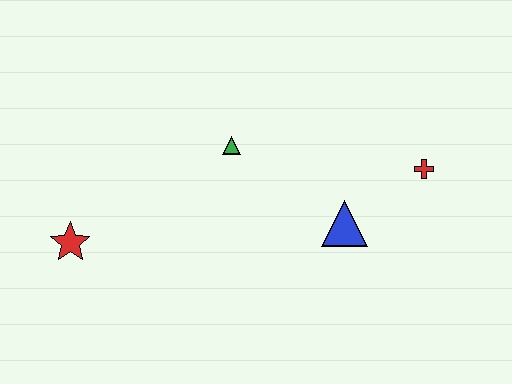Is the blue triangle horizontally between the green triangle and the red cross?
Yes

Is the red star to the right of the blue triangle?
No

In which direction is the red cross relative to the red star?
The red cross is to the right of the red star.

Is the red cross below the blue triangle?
No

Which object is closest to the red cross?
The blue triangle is closest to the red cross.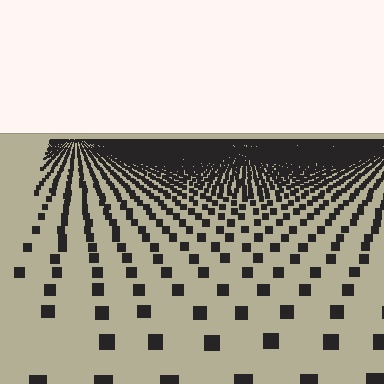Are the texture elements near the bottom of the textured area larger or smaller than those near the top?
Larger. Near the bottom, elements are closer to the viewer and appear at a bigger on-screen size.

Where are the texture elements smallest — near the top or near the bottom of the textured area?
Near the top.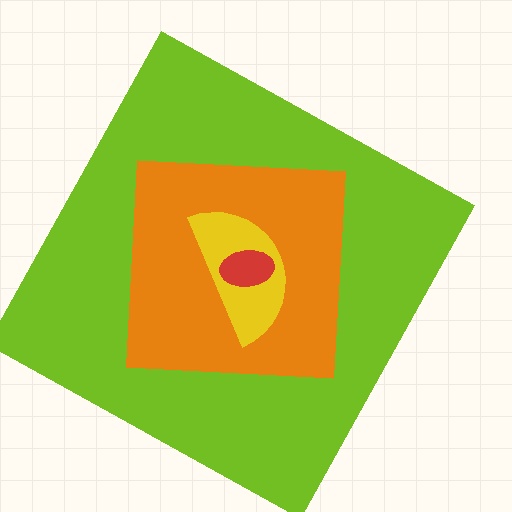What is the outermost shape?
The lime square.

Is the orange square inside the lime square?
Yes.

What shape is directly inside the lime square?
The orange square.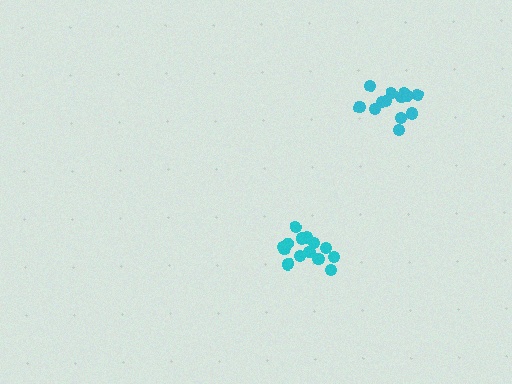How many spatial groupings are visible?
There are 2 spatial groupings.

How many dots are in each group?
Group 1: 14 dots, Group 2: 13 dots (27 total).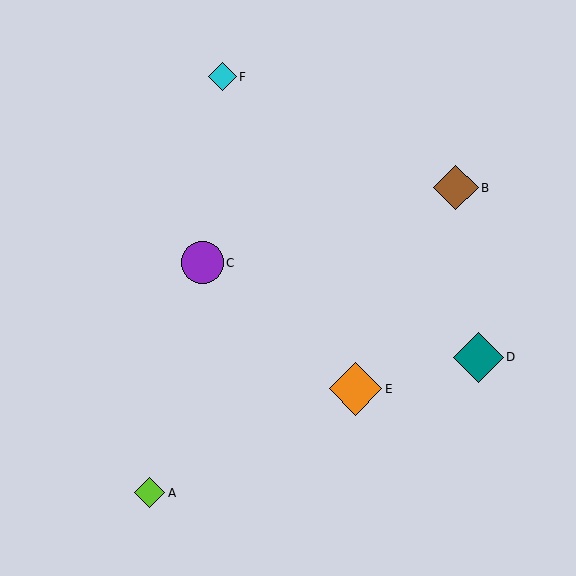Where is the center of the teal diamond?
The center of the teal diamond is at (478, 357).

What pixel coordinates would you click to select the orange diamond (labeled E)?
Click at (356, 389) to select the orange diamond E.